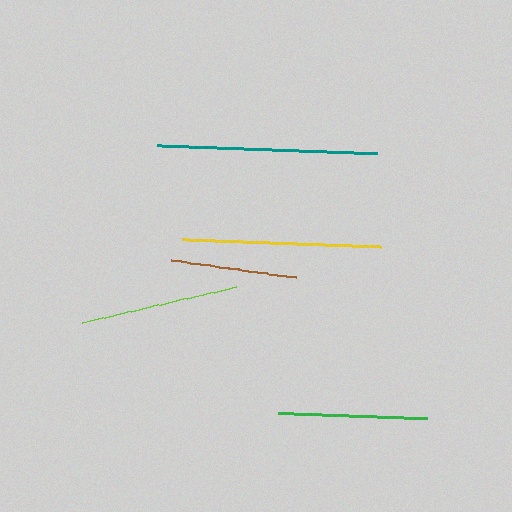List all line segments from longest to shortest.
From longest to shortest: teal, yellow, lime, green, brown.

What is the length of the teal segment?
The teal segment is approximately 220 pixels long.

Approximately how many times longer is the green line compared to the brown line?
The green line is approximately 1.2 times the length of the brown line.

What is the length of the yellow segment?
The yellow segment is approximately 201 pixels long.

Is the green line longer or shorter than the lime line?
The lime line is longer than the green line.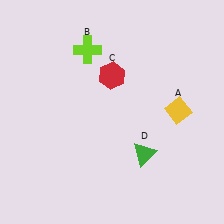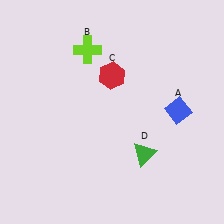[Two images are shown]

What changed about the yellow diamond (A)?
In Image 1, A is yellow. In Image 2, it changed to blue.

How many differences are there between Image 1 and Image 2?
There is 1 difference between the two images.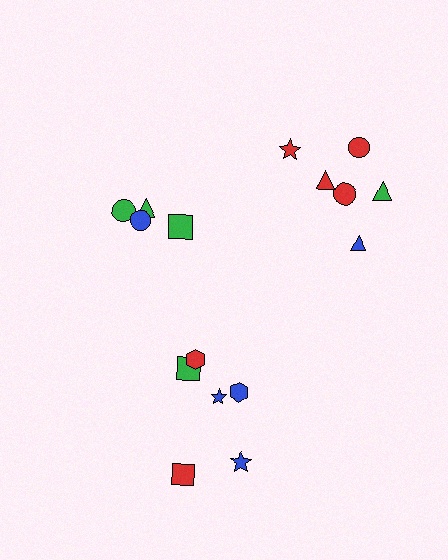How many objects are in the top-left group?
There are 4 objects.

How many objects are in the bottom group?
There are 6 objects.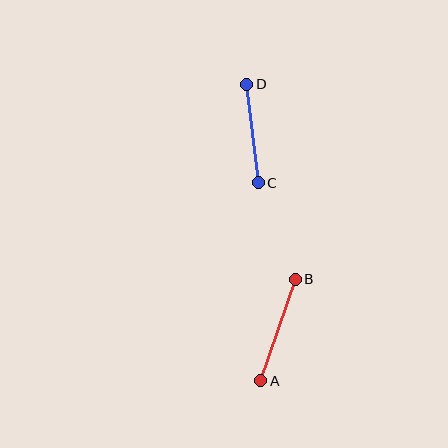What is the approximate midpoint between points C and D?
The midpoint is at approximately (252, 133) pixels.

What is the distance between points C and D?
The distance is approximately 99 pixels.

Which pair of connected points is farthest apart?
Points A and B are farthest apart.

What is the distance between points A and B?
The distance is approximately 107 pixels.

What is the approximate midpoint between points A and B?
The midpoint is at approximately (278, 330) pixels.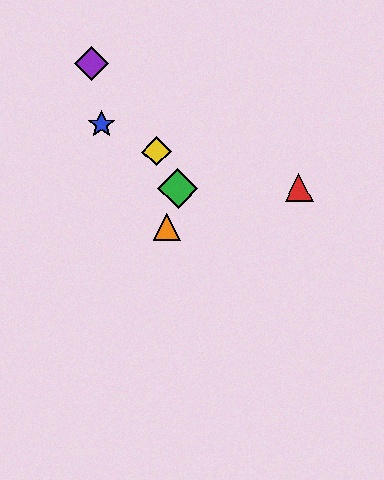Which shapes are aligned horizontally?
The red triangle, the green diamond are aligned horizontally.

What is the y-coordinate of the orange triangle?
The orange triangle is at y≈228.